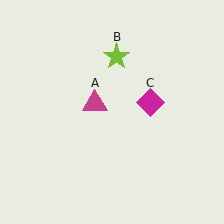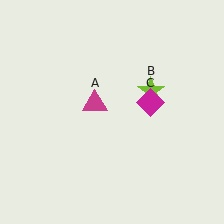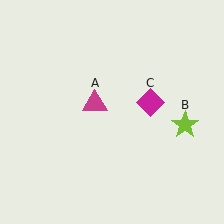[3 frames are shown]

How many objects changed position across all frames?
1 object changed position: lime star (object B).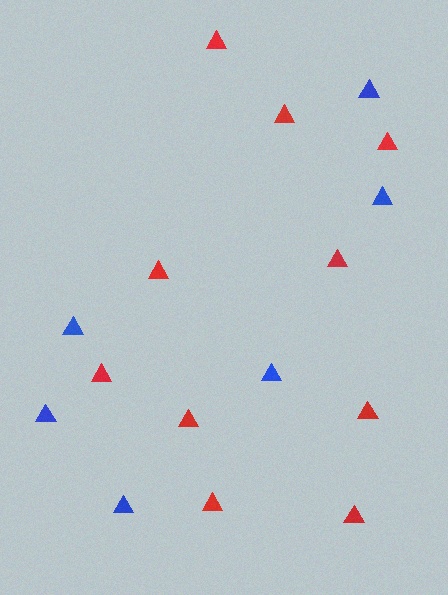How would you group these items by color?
There are 2 groups: one group of blue triangles (6) and one group of red triangles (10).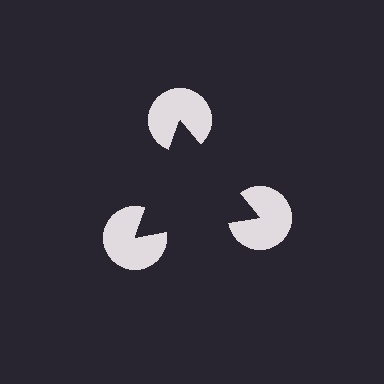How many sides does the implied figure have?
3 sides.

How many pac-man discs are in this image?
There are 3 — one at each vertex of the illusory triangle.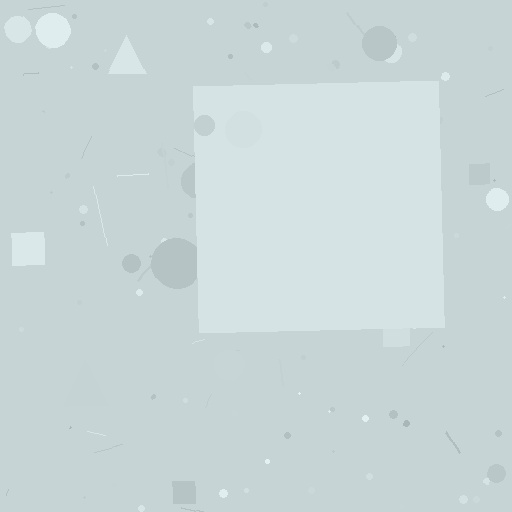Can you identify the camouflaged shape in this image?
The camouflaged shape is a square.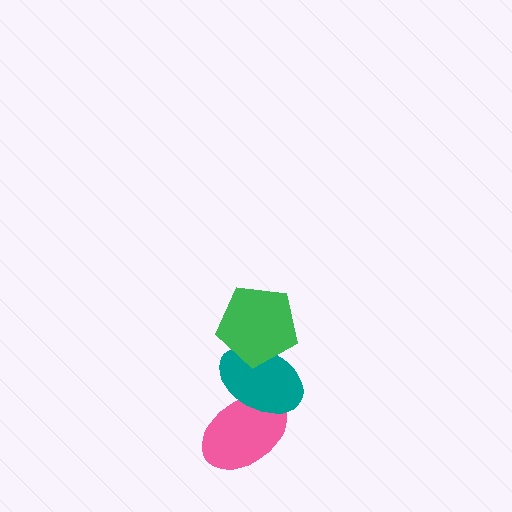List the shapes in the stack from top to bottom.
From top to bottom: the green pentagon, the teal ellipse, the pink ellipse.